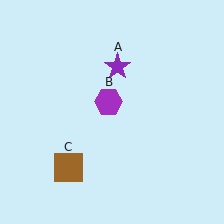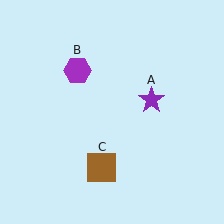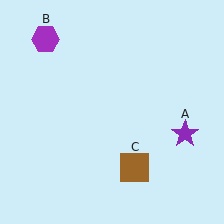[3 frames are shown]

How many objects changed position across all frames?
3 objects changed position: purple star (object A), purple hexagon (object B), brown square (object C).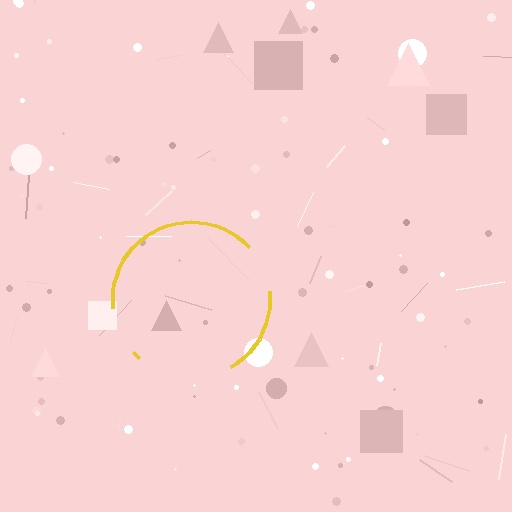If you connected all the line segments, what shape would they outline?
They would outline a circle.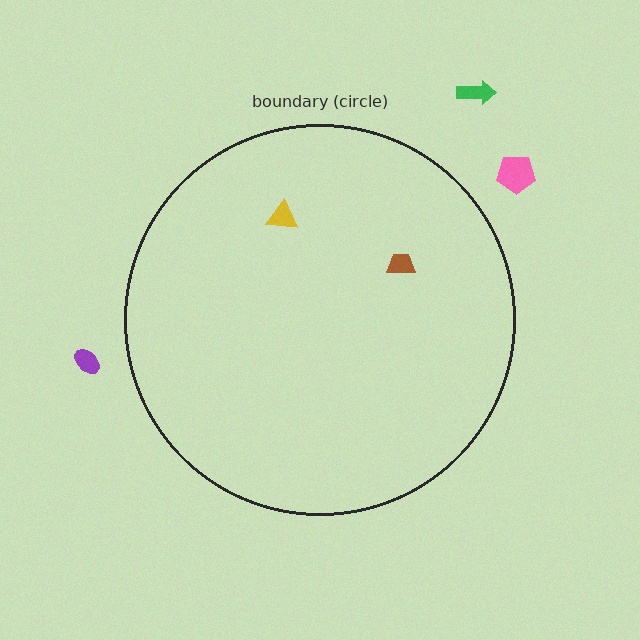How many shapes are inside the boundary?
2 inside, 3 outside.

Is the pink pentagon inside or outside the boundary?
Outside.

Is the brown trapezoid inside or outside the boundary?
Inside.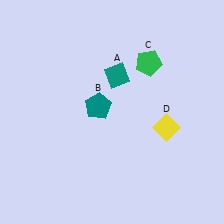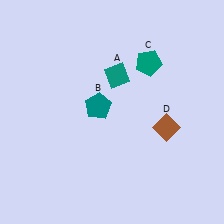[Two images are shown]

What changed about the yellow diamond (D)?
In Image 1, D is yellow. In Image 2, it changed to brown.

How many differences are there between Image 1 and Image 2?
There are 2 differences between the two images.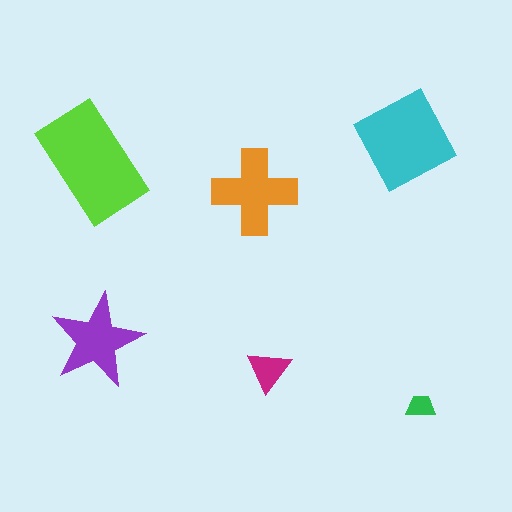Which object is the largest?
The lime rectangle.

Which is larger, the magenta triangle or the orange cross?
The orange cross.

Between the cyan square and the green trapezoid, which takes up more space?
The cyan square.